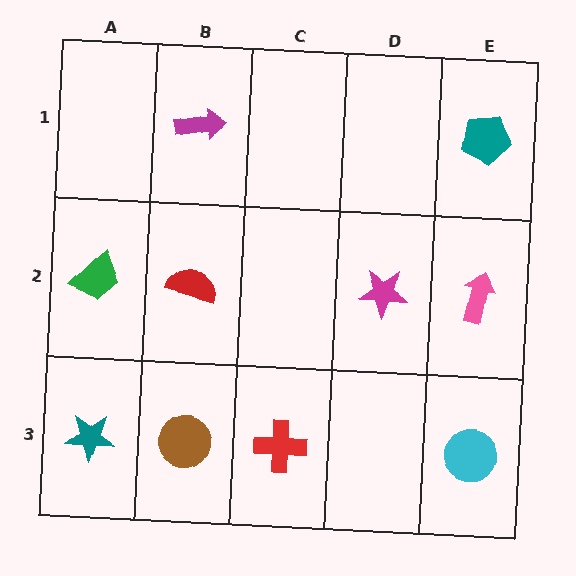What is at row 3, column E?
A cyan circle.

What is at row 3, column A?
A teal star.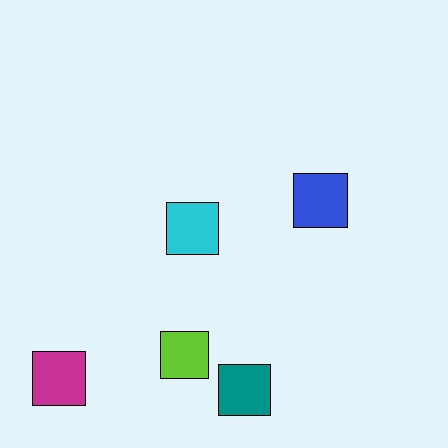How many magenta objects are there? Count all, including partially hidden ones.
There is 1 magenta object.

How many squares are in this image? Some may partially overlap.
There are 5 squares.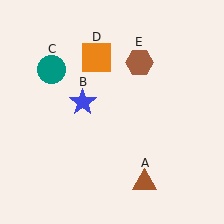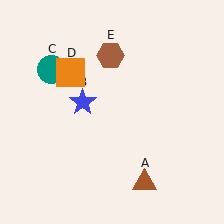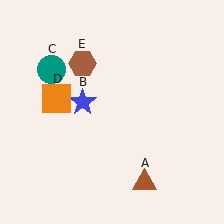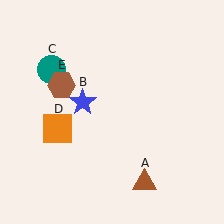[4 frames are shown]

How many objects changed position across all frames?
2 objects changed position: orange square (object D), brown hexagon (object E).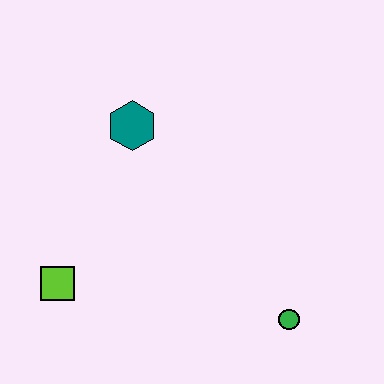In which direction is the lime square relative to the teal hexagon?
The lime square is below the teal hexagon.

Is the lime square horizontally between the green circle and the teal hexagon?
No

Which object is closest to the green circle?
The lime square is closest to the green circle.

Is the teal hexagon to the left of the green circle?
Yes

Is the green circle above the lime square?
No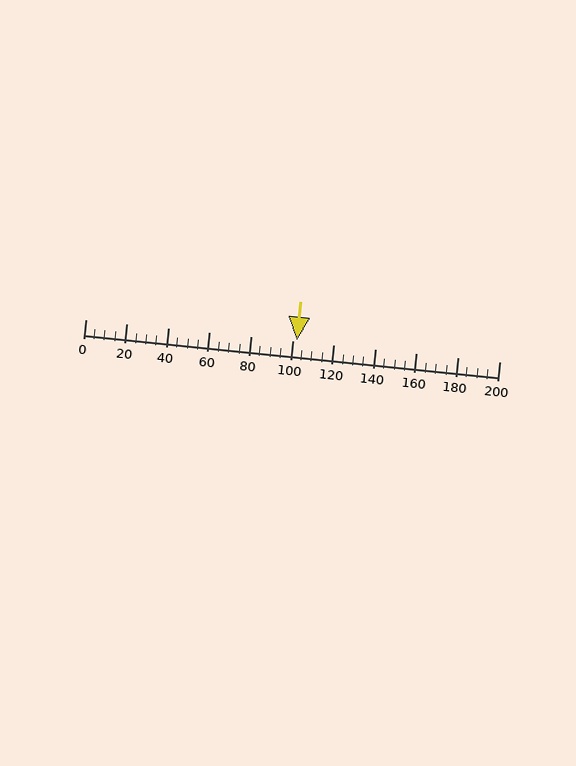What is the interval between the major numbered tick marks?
The major tick marks are spaced 20 units apart.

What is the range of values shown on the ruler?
The ruler shows values from 0 to 200.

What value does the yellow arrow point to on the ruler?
The yellow arrow points to approximately 102.